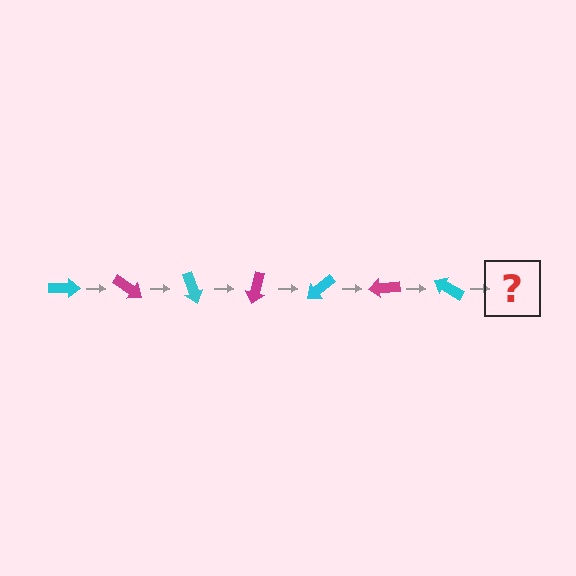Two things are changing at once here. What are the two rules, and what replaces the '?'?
The two rules are that it rotates 35 degrees each step and the color cycles through cyan and magenta. The '?' should be a magenta arrow, rotated 245 degrees from the start.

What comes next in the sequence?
The next element should be a magenta arrow, rotated 245 degrees from the start.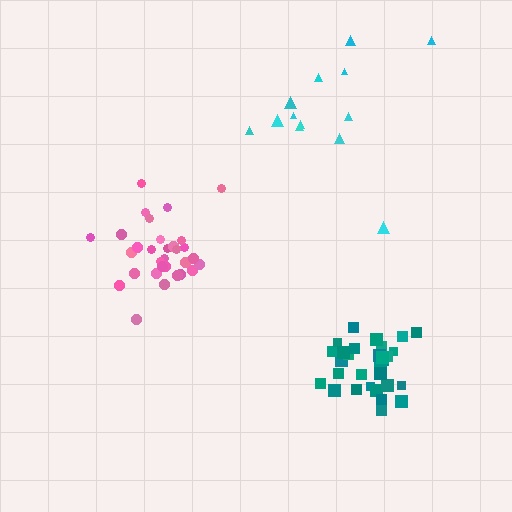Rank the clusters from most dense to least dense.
pink, teal, cyan.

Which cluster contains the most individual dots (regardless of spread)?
Teal (32).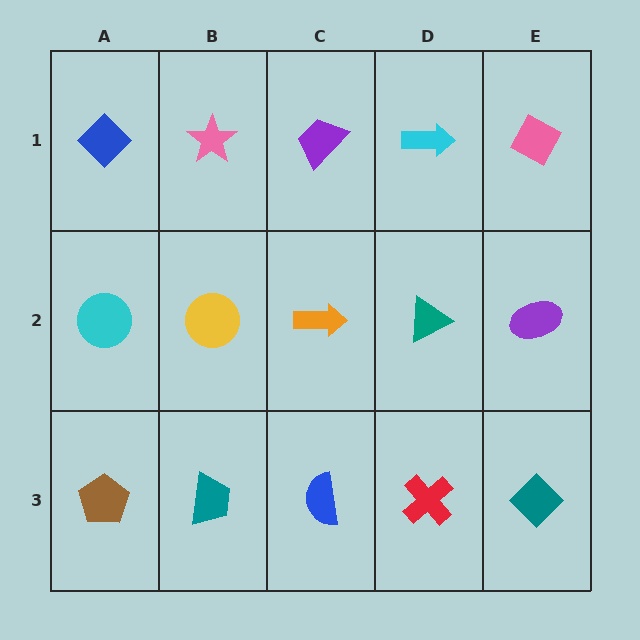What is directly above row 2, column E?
A pink diamond.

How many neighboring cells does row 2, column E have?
3.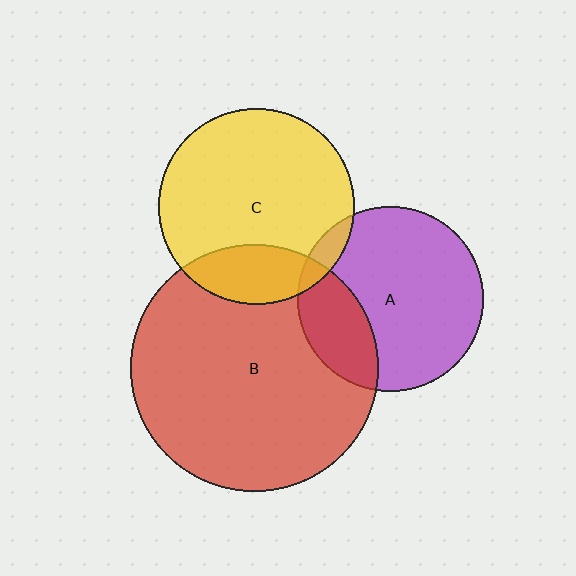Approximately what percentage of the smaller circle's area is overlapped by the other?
Approximately 25%.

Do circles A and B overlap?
Yes.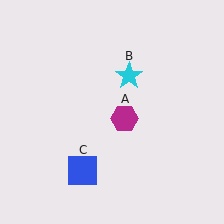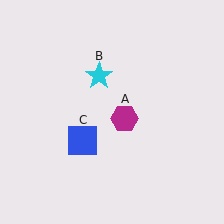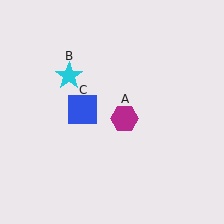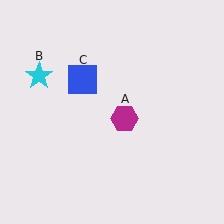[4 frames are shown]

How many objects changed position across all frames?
2 objects changed position: cyan star (object B), blue square (object C).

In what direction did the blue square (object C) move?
The blue square (object C) moved up.